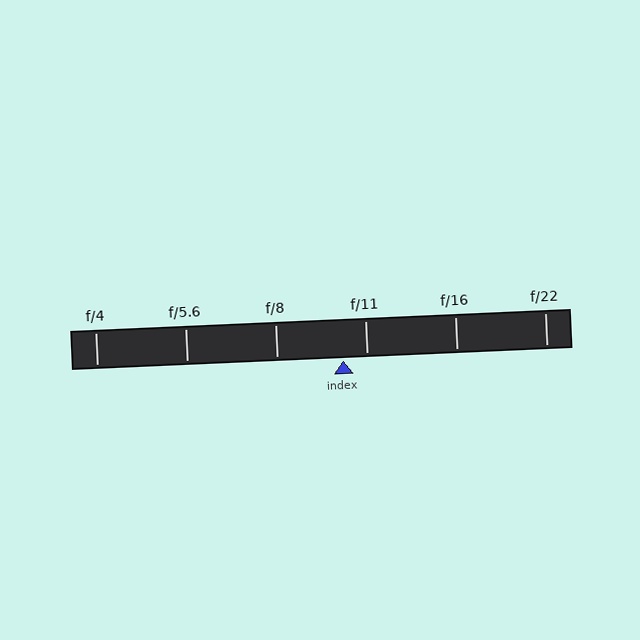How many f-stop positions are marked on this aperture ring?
There are 6 f-stop positions marked.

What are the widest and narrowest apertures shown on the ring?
The widest aperture shown is f/4 and the narrowest is f/22.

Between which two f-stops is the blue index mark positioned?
The index mark is between f/8 and f/11.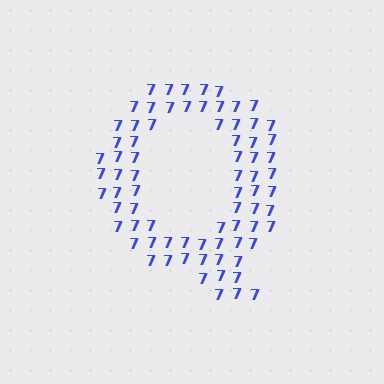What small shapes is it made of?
It is made of small digit 7's.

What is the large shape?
The large shape is the letter Q.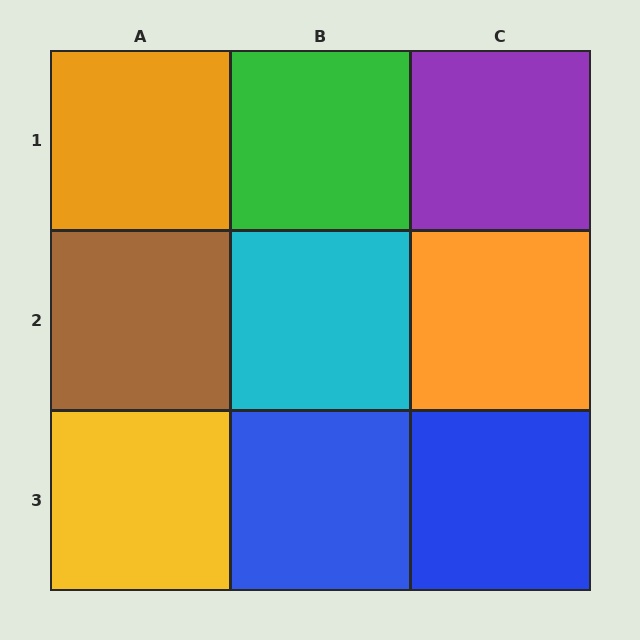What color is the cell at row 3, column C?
Blue.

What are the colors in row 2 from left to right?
Brown, cyan, orange.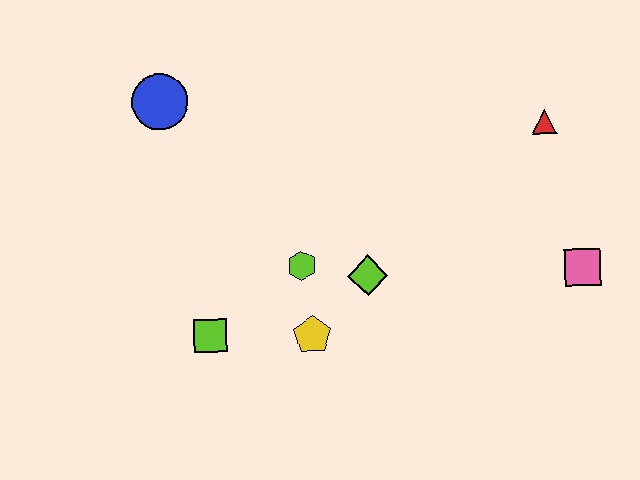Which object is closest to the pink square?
The red triangle is closest to the pink square.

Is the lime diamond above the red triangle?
No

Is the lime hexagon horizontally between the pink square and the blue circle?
Yes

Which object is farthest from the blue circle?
The pink square is farthest from the blue circle.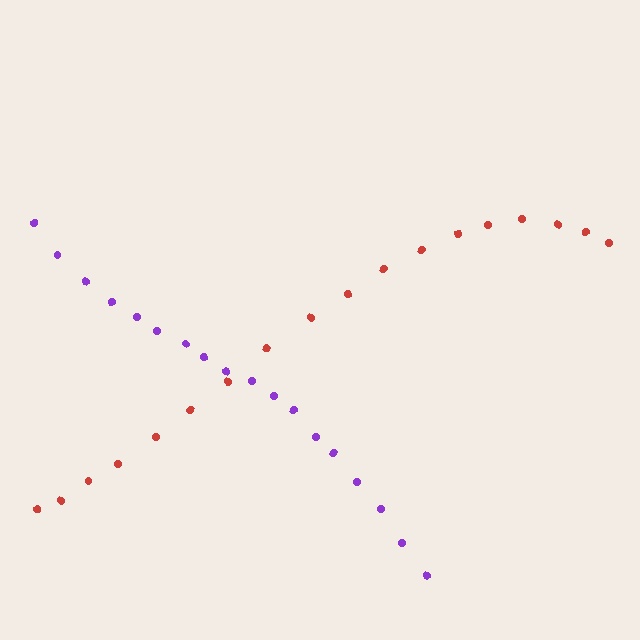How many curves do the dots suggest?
There are 2 distinct paths.